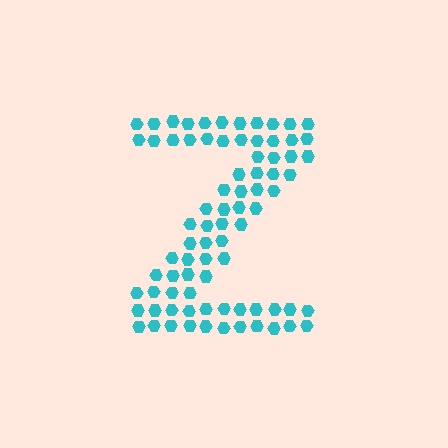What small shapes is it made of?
It is made of small hexagons.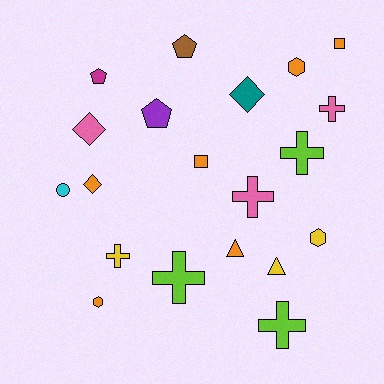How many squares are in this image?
There are 2 squares.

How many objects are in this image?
There are 20 objects.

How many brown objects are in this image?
There is 1 brown object.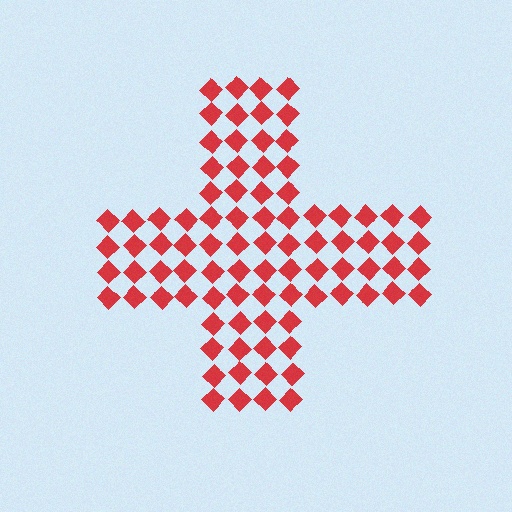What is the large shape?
The large shape is a cross.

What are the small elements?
The small elements are diamonds.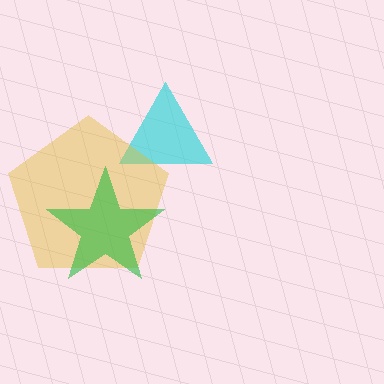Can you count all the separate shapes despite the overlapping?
Yes, there are 3 separate shapes.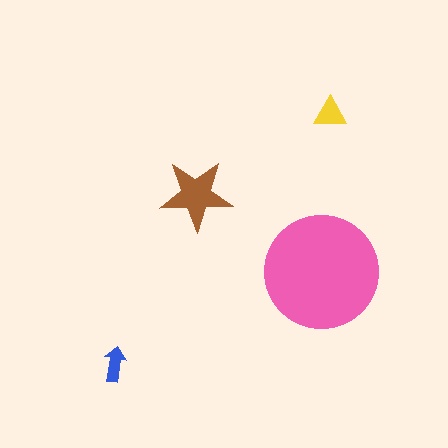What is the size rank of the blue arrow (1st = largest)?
4th.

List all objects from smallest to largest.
The blue arrow, the yellow triangle, the brown star, the pink circle.